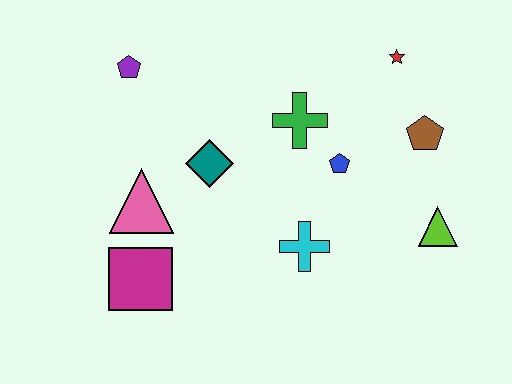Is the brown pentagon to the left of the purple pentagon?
No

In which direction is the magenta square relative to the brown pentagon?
The magenta square is to the left of the brown pentagon.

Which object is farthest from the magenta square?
The red star is farthest from the magenta square.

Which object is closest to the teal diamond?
The pink triangle is closest to the teal diamond.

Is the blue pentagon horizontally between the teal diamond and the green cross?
No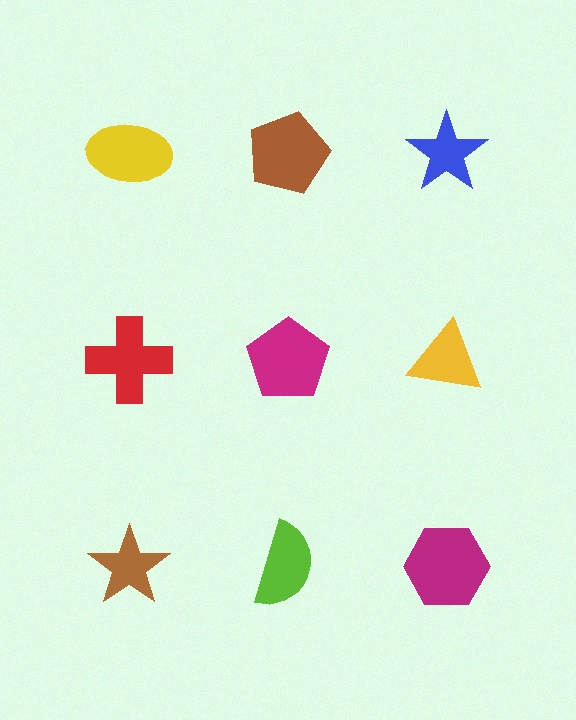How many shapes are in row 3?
3 shapes.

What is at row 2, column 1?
A red cross.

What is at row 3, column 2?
A lime semicircle.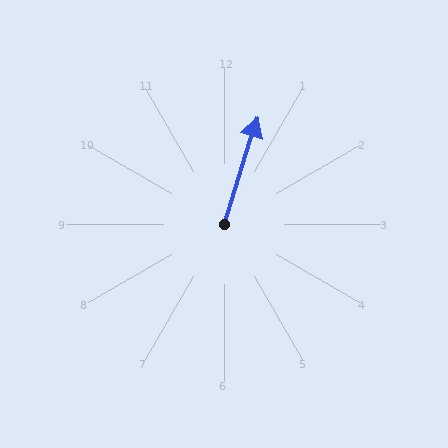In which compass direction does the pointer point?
North.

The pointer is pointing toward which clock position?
Roughly 1 o'clock.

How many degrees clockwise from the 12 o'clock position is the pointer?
Approximately 17 degrees.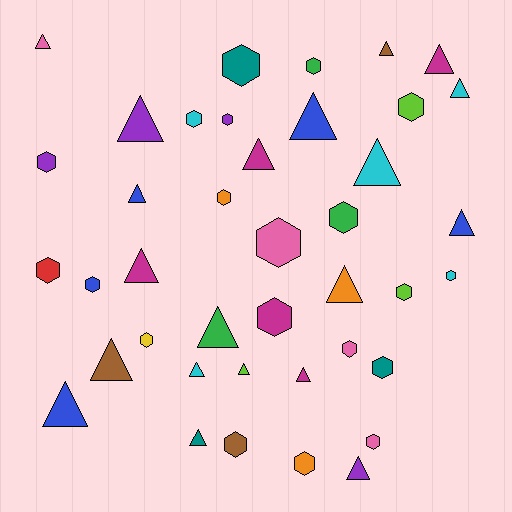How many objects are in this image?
There are 40 objects.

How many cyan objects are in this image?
There are 5 cyan objects.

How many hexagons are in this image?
There are 20 hexagons.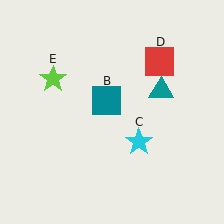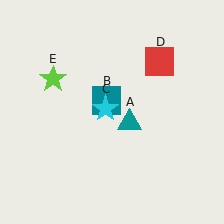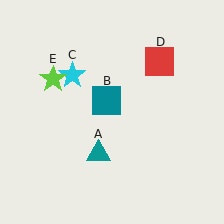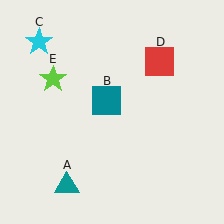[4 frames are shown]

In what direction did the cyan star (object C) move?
The cyan star (object C) moved up and to the left.